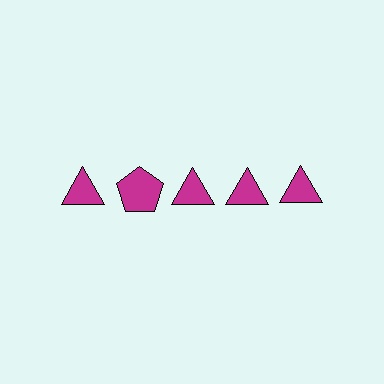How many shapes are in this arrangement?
There are 5 shapes arranged in a grid pattern.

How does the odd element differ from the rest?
It has a different shape: pentagon instead of triangle.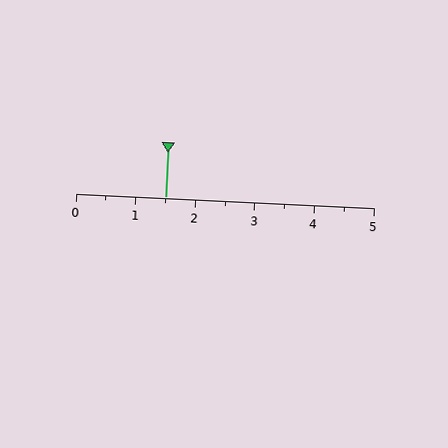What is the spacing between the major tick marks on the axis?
The major ticks are spaced 1 apart.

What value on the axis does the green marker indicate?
The marker indicates approximately 1.5.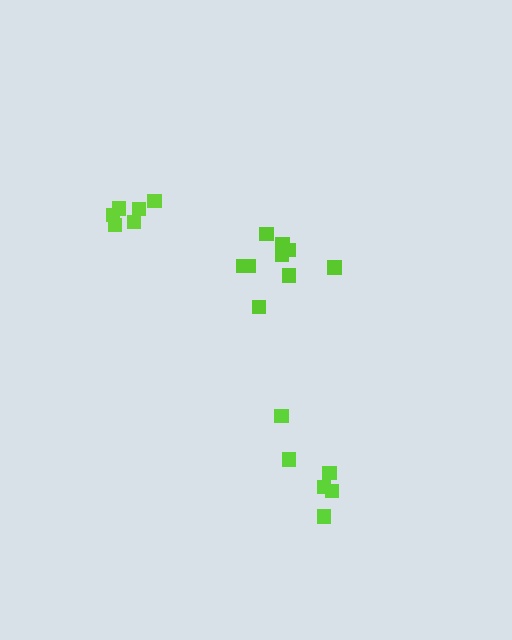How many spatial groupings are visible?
There are 3 spatial groupings.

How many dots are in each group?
Group 1: 6 dots, Group 2: 9 dots, Group 3: 6 dots (21 total).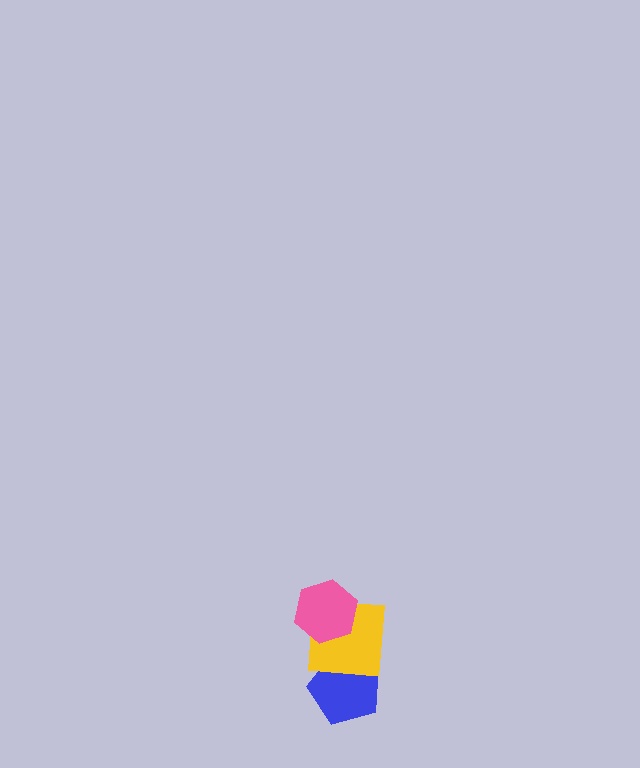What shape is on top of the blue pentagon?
The yellow square is on top of the blue pentagon.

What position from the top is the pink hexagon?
The pink hexagon is 1st from the top.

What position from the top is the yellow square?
The yellow square is 2nd from the top.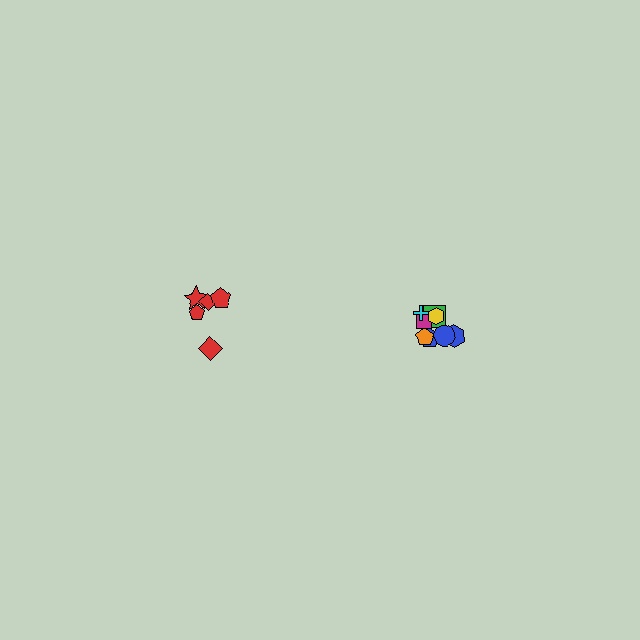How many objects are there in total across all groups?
There are 13 objects.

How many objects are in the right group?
There are 8 objects.